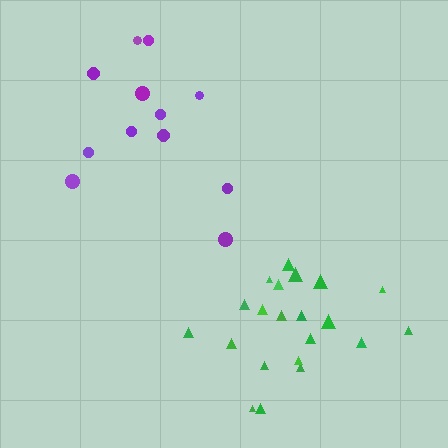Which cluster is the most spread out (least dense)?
Purple.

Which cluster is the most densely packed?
Green.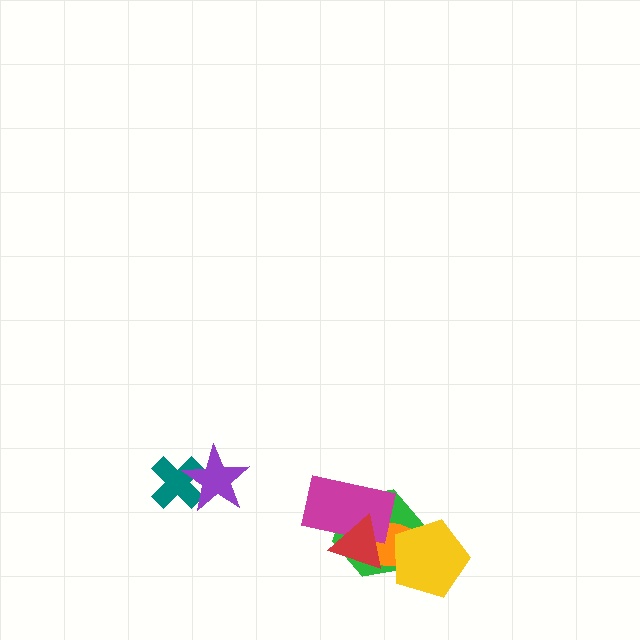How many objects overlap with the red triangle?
3 objects overlap with the red triangle.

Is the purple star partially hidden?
No, no other shape covers it.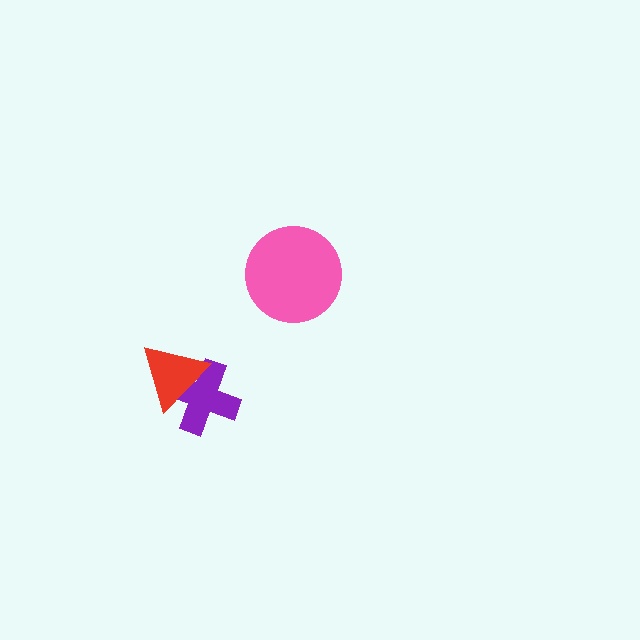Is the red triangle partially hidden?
No, no other shape covers it.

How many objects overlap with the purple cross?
1 object overlaps with the purple cross.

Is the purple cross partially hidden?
Yes, it is partially covered by another shape.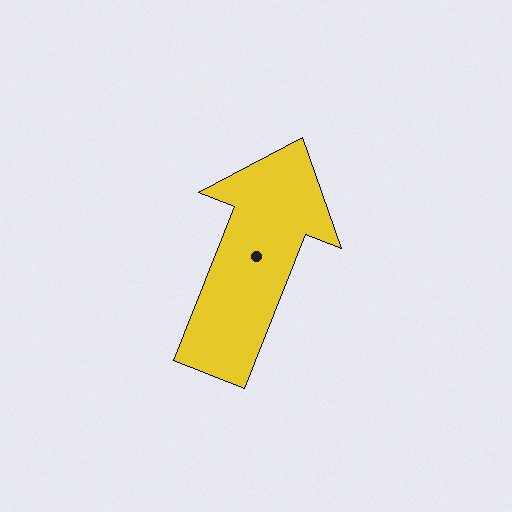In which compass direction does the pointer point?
North.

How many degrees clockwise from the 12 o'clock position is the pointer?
Approximately 21 degrees.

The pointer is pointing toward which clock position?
Roughly 1 o'clock.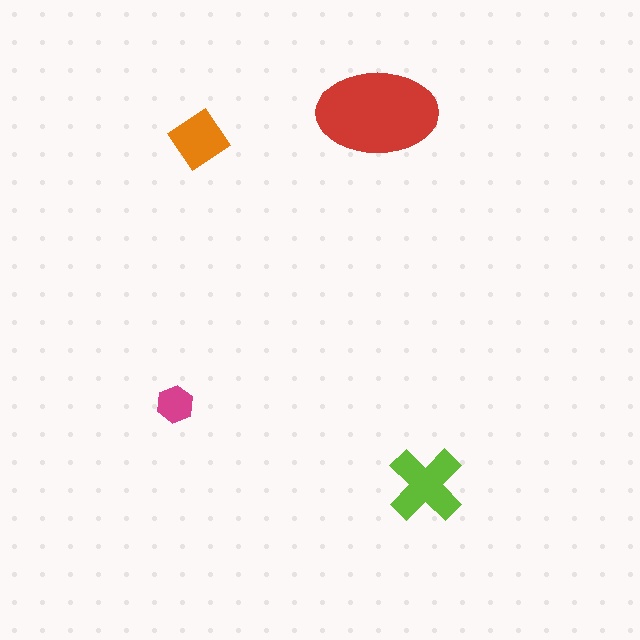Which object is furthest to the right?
The lime cross is rightmost.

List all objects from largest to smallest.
The red ellipse, the lime cross, the orange diamond, the magenta hexagon.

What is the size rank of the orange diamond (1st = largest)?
3rd.